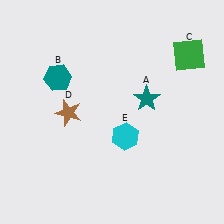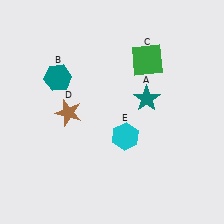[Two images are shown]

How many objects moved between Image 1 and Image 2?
1 object moved between the two images.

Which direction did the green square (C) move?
The green square (C) moved left.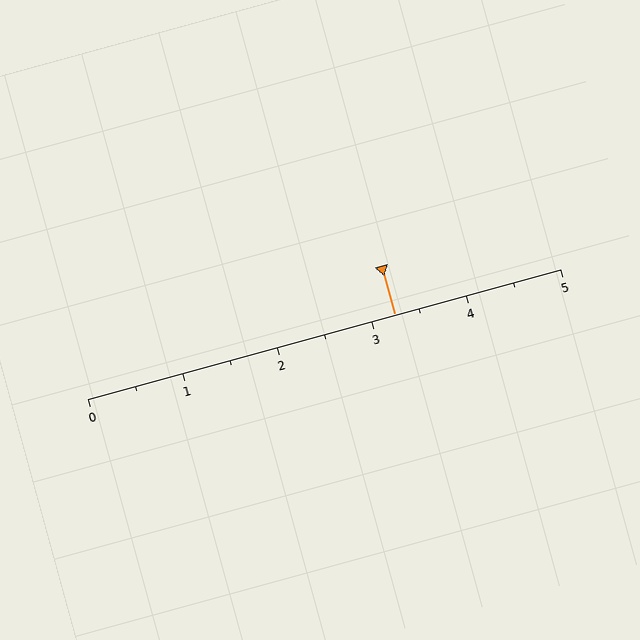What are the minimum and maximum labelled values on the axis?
The axis runs from 0 to 5.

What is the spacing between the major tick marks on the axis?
The major ticks are spaced 1 apart.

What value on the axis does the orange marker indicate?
The marker indicates approximately 3.2.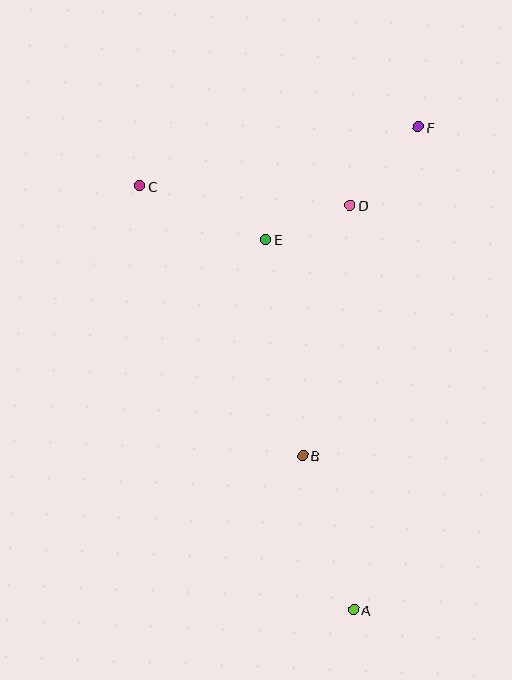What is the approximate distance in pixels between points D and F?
The distance between D and F is approximately 104 pixels.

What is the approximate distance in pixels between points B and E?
The distance between B and E is approximately 219 pixels.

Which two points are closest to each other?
Points D and E are closest to each other.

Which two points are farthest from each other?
Points A and F are farthest from each other.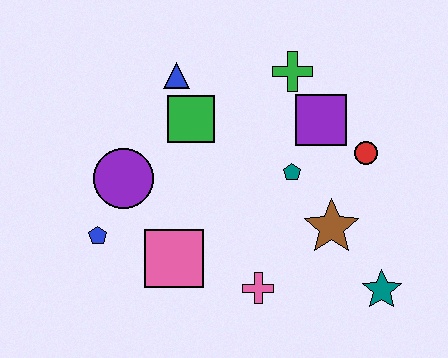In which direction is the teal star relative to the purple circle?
The teal star is to the right of the purple circle.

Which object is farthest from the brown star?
The blue pentagon is farthest from the brown star.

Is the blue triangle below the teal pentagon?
No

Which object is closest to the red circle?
The purple square is closest to the red circle.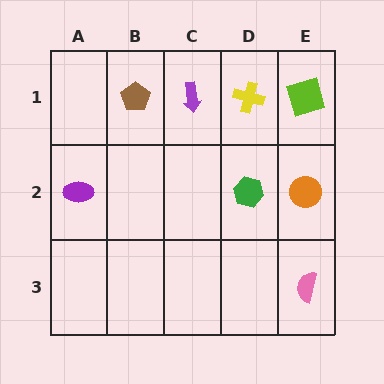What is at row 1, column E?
A lime square.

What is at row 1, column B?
A brown pentagon.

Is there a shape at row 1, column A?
No, that cell is empty.